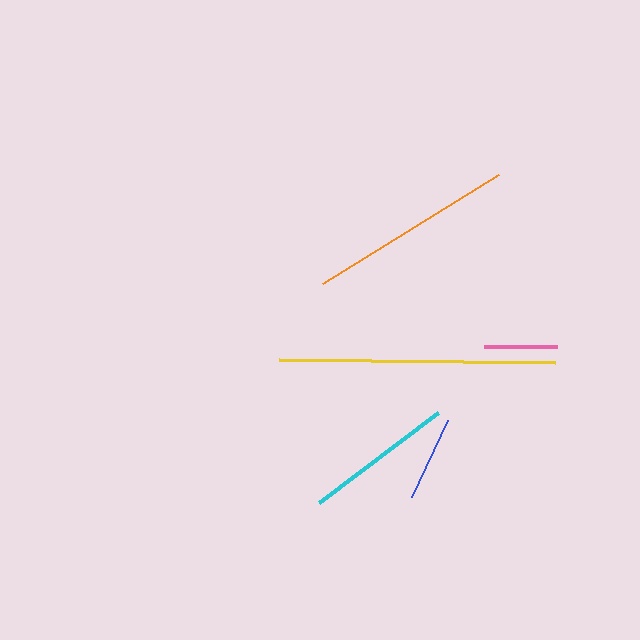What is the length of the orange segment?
The orange segment is approximately 207 pixels long.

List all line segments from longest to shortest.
From longest to shortest: yellow, orange, cyan, blue, pink.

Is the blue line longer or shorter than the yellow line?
The yellow line is longer than the blue line.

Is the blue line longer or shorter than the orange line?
The orange line is longer than the blue line.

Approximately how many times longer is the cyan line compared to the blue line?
The cyan line is approximately 1.8 times the length of the blue line.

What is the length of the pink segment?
The pink segment is approximately 73 pixels long.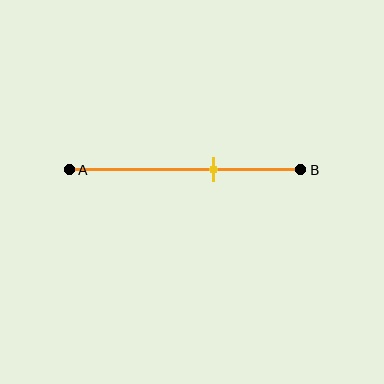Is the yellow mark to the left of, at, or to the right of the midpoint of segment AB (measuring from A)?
The yellow mark is to the right of the midpoint of segment AB.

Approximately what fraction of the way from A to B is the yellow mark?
The yellow mark is approximately 60% of the way from A to B.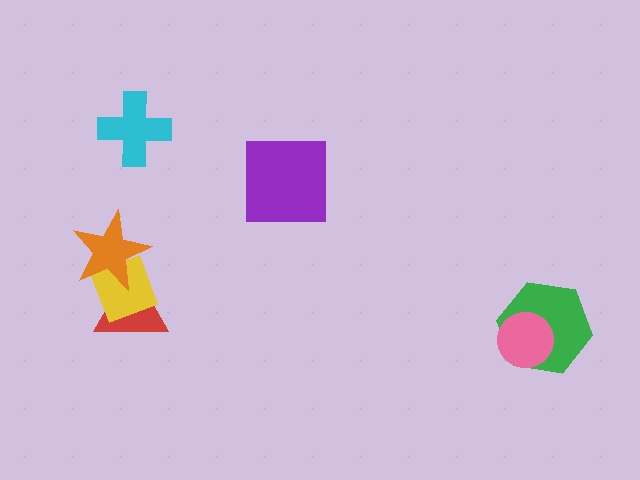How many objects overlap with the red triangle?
2 objects overlap with the red triangle.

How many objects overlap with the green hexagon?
1 object overlaps with the green hexagon.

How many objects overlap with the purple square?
0 objects overlap with the purple square.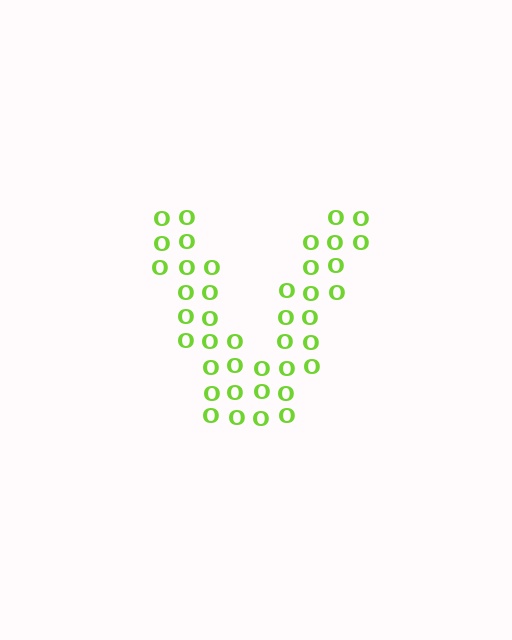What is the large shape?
The large shape is the letter V.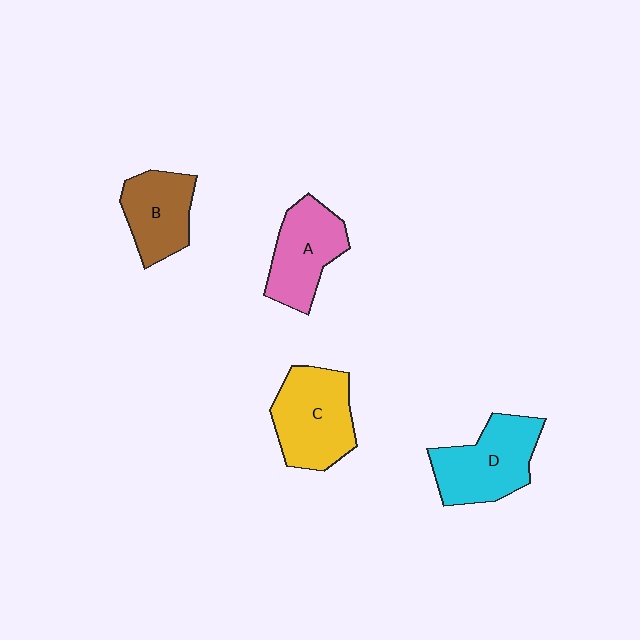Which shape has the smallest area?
Shape B (brown).